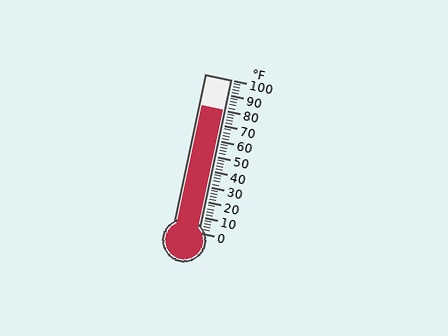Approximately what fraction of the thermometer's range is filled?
The thermometer is filled to approximately 80% of its range.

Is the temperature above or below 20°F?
The temperature is above 20°F.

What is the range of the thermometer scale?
The thermometer scale ranges from 0°F to 100°F.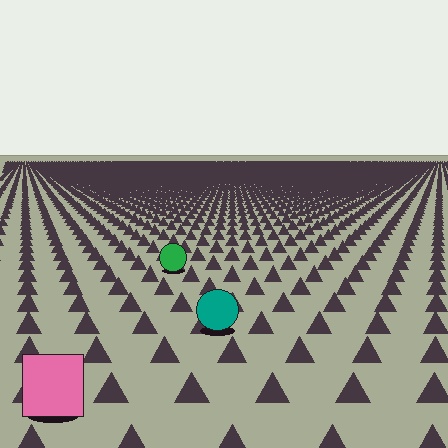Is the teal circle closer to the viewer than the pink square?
No. The pink square is closer — you can tell from the texture gradient: the ground texture is coarser near it.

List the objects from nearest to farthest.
From nearest to farthest: the pink square, the teal circle, the green circle.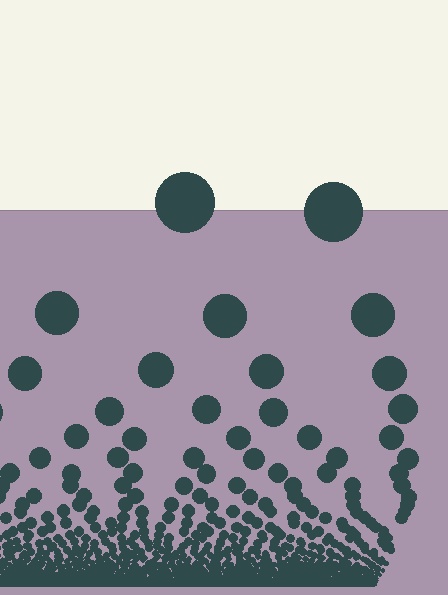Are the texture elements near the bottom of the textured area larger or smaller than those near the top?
Smaller. The gradient is inverted — elements near the bottom are smaller and denser.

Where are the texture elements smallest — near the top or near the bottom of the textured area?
Near the bottom.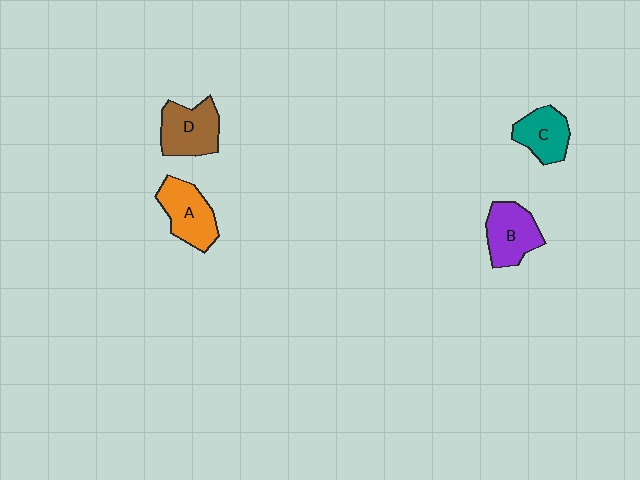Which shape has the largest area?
Shape D (brown).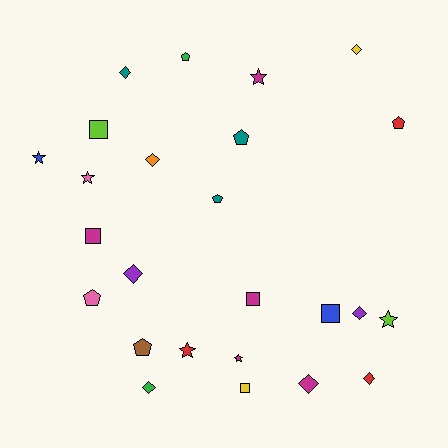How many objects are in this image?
There are 25 objects.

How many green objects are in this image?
There are 2 green objects.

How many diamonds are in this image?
There are 8 diamonds.